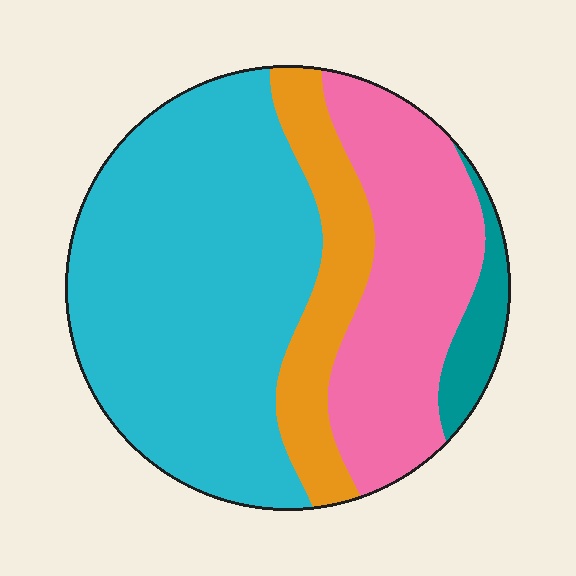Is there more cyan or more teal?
Cyan.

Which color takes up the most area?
Cyan, at roughly 50%.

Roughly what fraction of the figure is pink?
Pink takes up between a quarter and a half of the figure.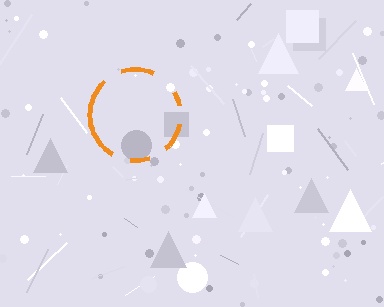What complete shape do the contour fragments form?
The contour fragments form a circle.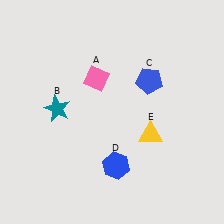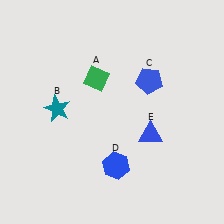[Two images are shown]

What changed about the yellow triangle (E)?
In Image 1, E is yellow. In Image 2, it changed to blue.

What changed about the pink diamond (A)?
In Image 1, A is pink. In Image 2, it changed to green.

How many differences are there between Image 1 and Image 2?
There are 2 differences between the two images.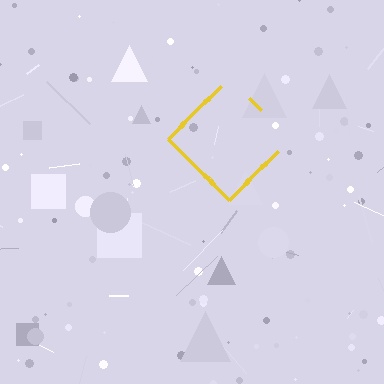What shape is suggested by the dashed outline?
The dashed outline suggests a diamond.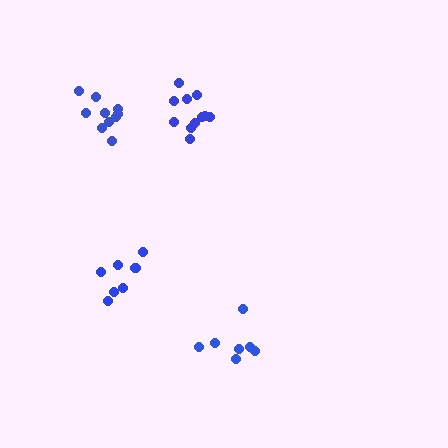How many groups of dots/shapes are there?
There are 4 groups.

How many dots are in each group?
Group 1: 7 dots, Group 2: 10 dots, Group 3: 11 dots, Group 4: 7 dots (35 total).